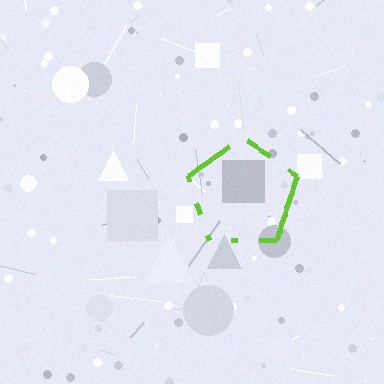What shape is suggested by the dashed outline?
The dashed outline suggests a pentagon.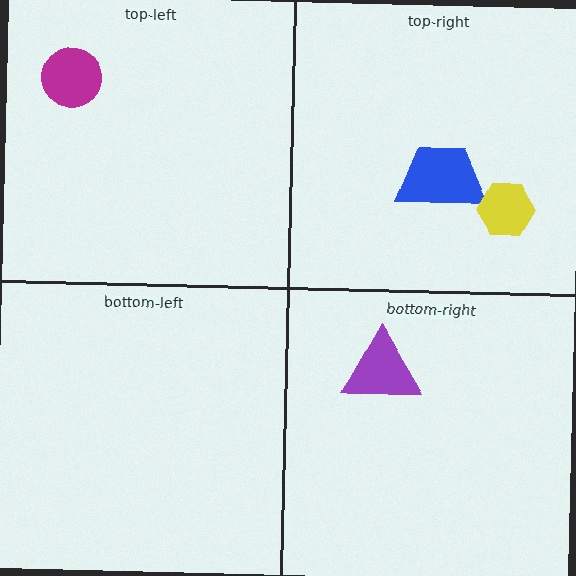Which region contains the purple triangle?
The bottom-right region.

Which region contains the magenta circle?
The top-left region.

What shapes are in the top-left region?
The magenta circle.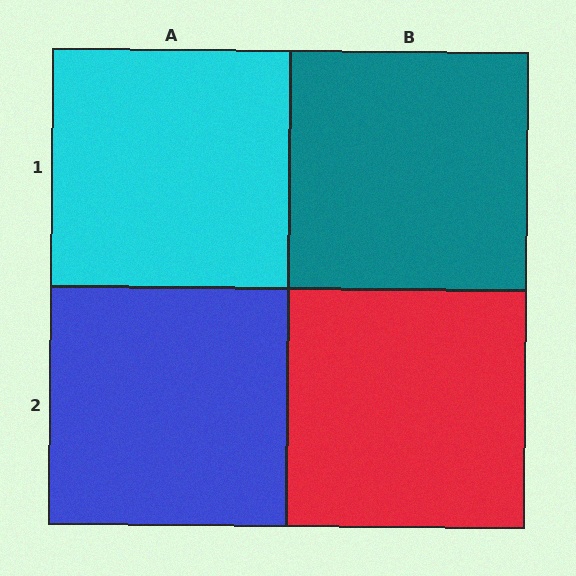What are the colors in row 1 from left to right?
Cyan, teal.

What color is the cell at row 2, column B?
Red.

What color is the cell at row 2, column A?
Blue.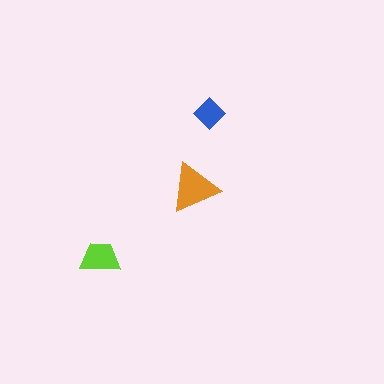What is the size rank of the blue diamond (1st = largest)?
3rd.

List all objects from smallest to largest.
The blue diamond, the lime trapezoid, the orange triangle.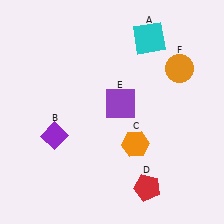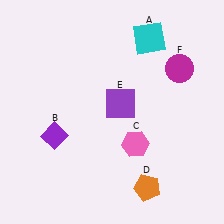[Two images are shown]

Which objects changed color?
C changed from orange to pink. D changed from red to orange. F changed from orange to magenta.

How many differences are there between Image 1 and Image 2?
There are 3 differences between the two images.